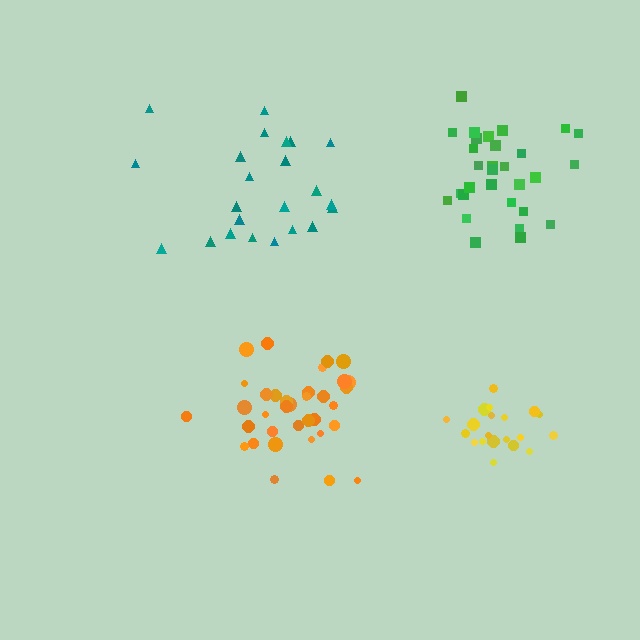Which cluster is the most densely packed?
Yellow.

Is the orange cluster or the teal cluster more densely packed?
Orange.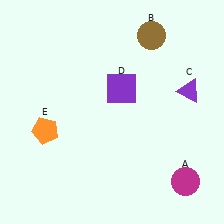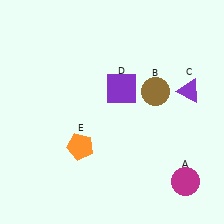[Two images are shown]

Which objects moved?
The objects that moved are: the brown circle (B), the orange pentagon (E).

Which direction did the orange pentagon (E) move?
The orange pentagon (E) moved right.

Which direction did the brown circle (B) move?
The brown circle (B) moved down.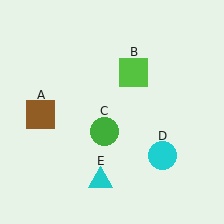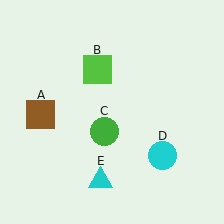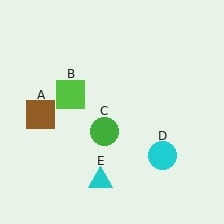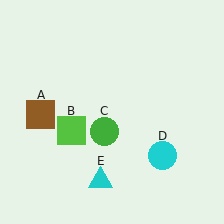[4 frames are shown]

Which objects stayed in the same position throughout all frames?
Brown square (object A) and green circle (object C) and cyan circle (object D) and cyan triangle (object E) remained stationary.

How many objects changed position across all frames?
1 object changed position: lime square (object B).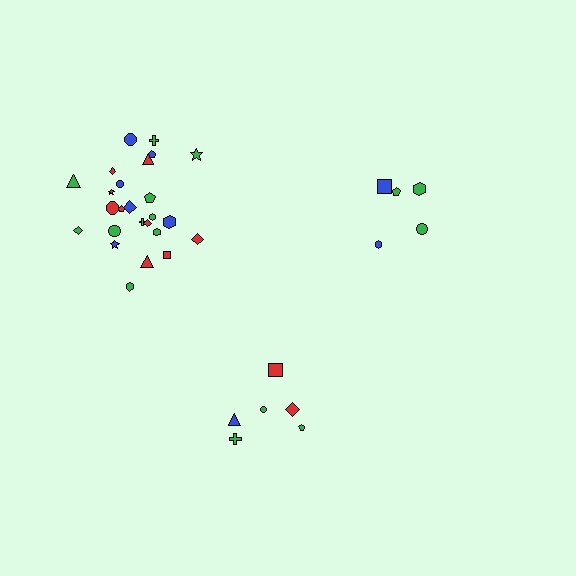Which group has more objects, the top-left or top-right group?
The top-left group.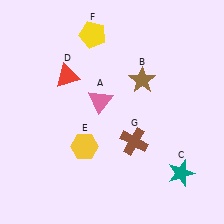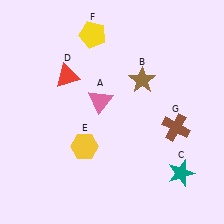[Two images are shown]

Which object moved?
The brown cross (G) moved right.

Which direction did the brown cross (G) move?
The brown cross (G) moved right.